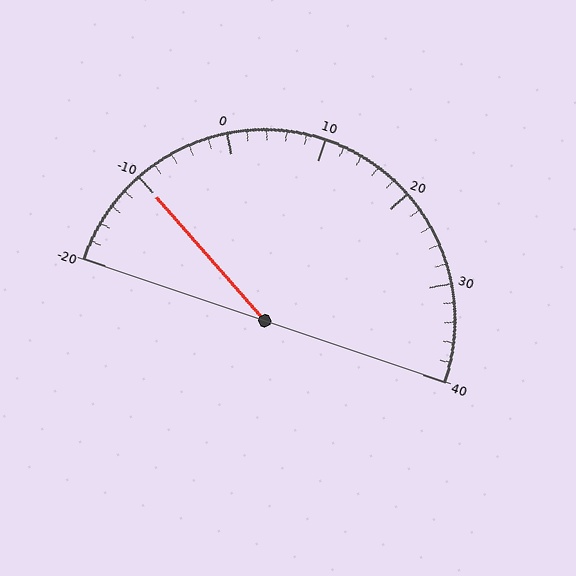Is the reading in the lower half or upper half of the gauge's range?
The reading is in the lower half of the range (-20 to 40).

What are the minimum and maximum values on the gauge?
The gauge ranges from -20 to 40.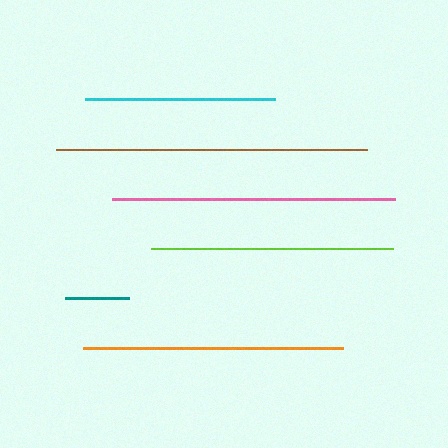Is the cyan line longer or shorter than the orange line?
The orange line is longer than the cyan line.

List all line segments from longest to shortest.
From longest to shortest: brown, pink, orange, lime, cyan, teal.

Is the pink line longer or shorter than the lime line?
The pink line is longer than the lime line.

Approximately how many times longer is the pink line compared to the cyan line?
The pink line is approximately 1.5 times the length of the cyan line.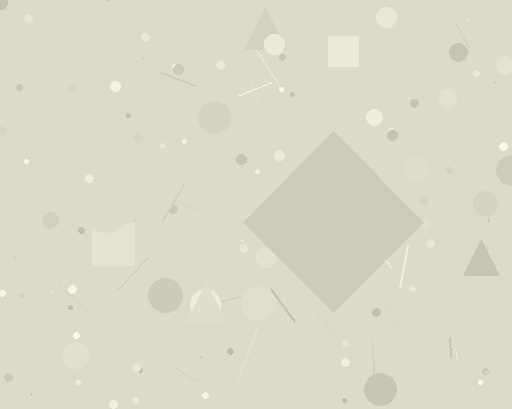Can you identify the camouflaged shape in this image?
The camouflaged shape is a diamond.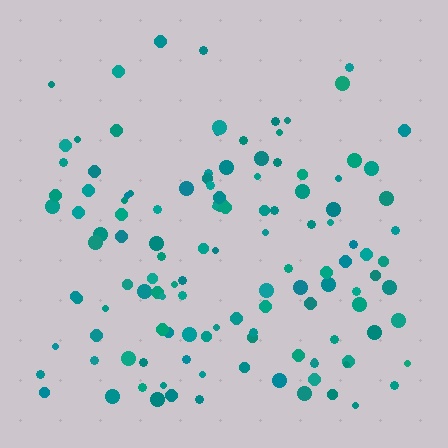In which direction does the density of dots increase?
From top to bottom, with the bottom side densest.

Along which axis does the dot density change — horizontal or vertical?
Vertical.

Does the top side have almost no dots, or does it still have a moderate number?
Still a moderate number, just noticeably fewer than the bottom.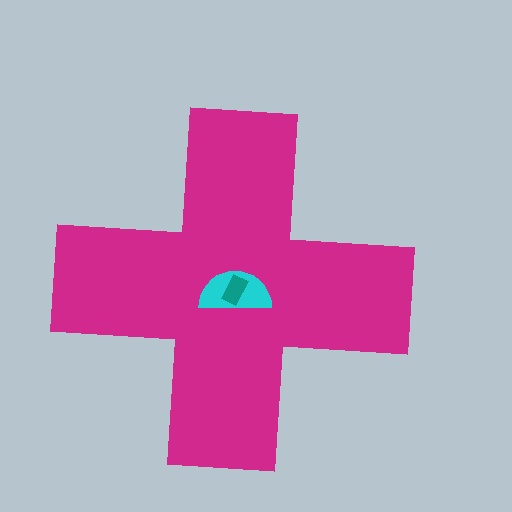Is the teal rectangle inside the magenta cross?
Yes.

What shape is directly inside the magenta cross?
The cyan semicircle.